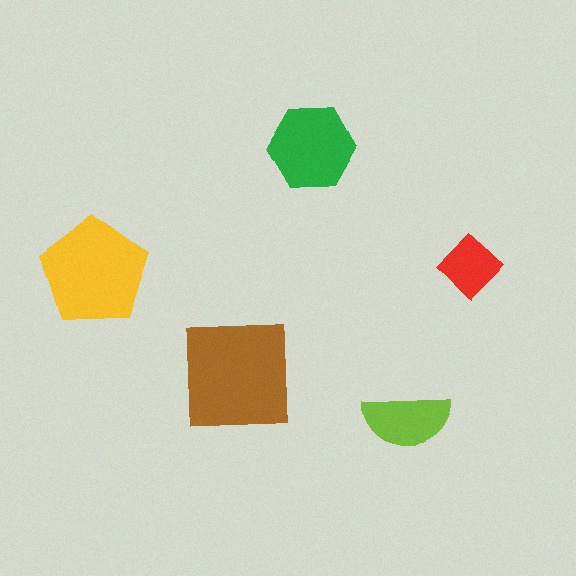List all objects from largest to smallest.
The brown square, the yellow pentagon, the green hexagon, the lime semicircle, the red diamond.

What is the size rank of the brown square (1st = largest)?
1st.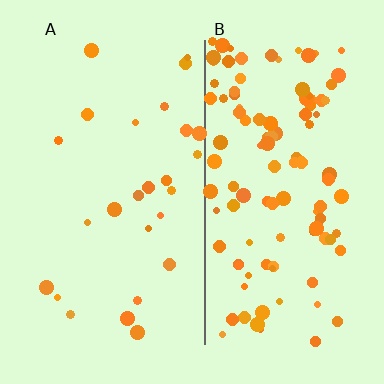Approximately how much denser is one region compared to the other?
Approximately 4.2× — region B over region A.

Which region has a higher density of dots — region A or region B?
B (the right).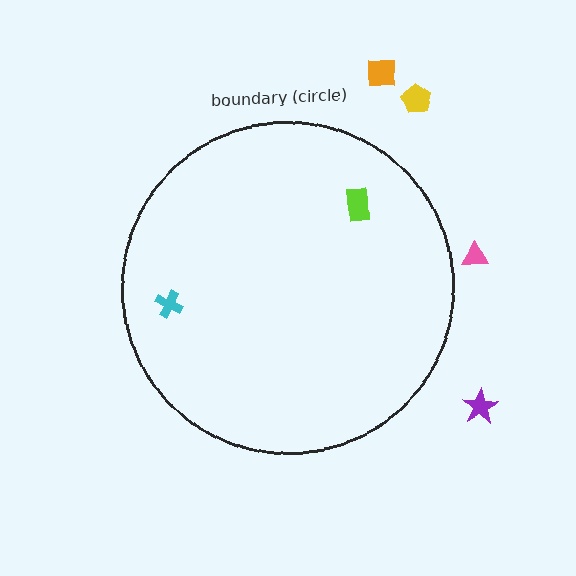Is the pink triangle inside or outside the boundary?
Outside.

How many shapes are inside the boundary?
2 inside, 4 outside.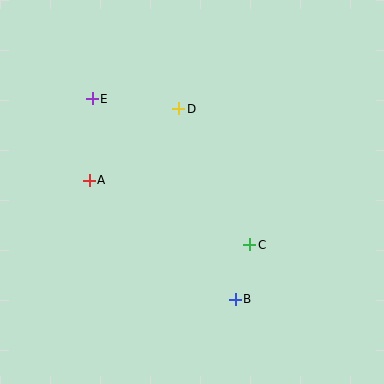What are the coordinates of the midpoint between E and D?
The midpoint between E and D is at (135, 104).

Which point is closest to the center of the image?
Point C at (250, 245) is closest to the center.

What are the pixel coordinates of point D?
Point D is at (179, 109).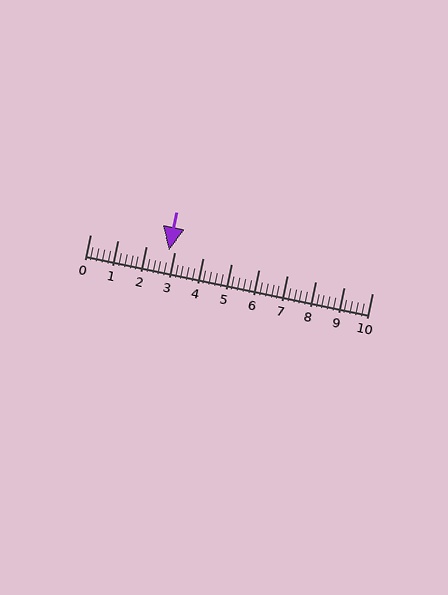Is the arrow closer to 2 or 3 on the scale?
The arrow is closer to 3.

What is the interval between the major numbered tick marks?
The major tick marks are spaced 1 units apart.